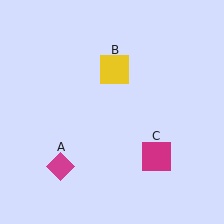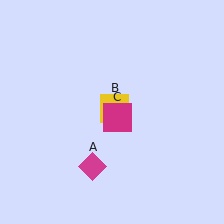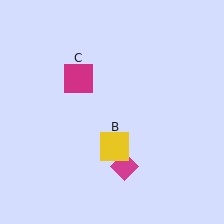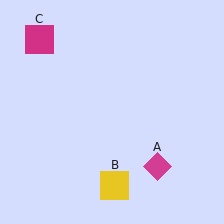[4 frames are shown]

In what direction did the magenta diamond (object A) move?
The magenta diamond (object A) moved right.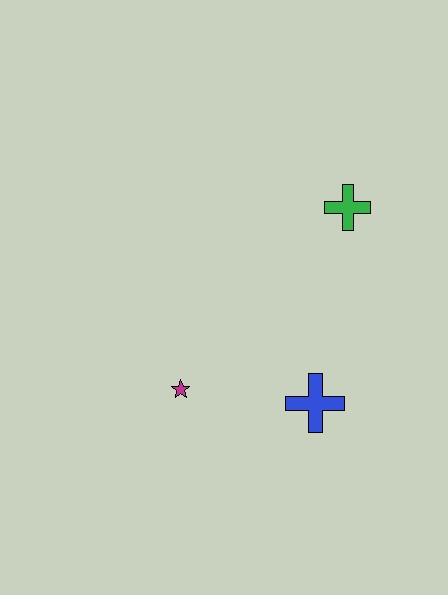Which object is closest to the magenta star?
The blue cross is closest to the magenta star.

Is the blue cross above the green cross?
No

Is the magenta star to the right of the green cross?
No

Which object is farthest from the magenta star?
The green cross is farthest from the magenta star.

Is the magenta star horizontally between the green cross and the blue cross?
No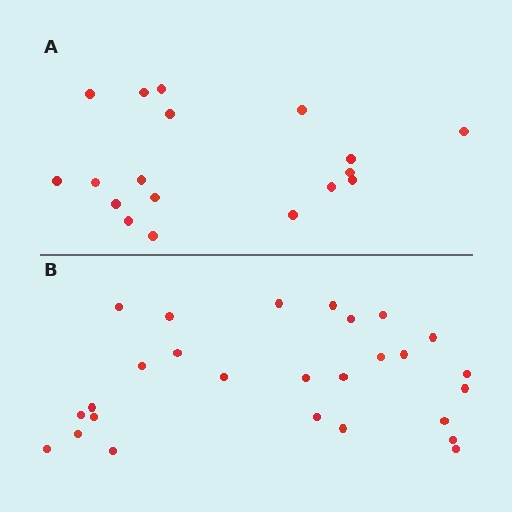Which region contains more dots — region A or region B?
Region B (the bottom region) has more dots.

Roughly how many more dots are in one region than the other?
Region B has roughly 8 or so more dots than region A.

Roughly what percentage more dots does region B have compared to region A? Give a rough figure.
About 50% more.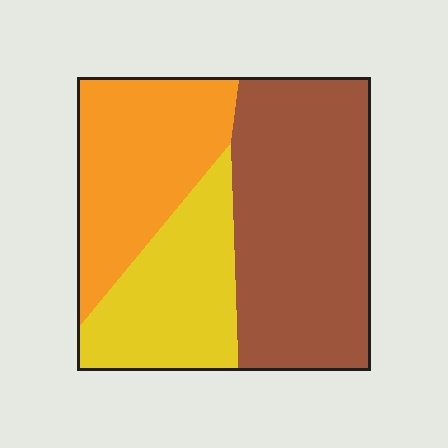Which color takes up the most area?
Brown, at roughly 45%.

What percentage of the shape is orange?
Orange takes up about one quarter (1/4) of the shape.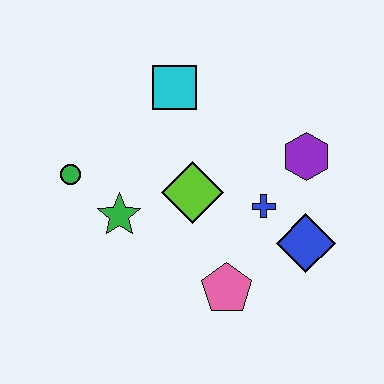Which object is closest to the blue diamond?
The blue cross is closest to the blue diamond.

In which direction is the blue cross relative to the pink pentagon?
The blue cross is above the pink pentagon.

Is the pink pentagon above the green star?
No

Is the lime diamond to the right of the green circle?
Yes